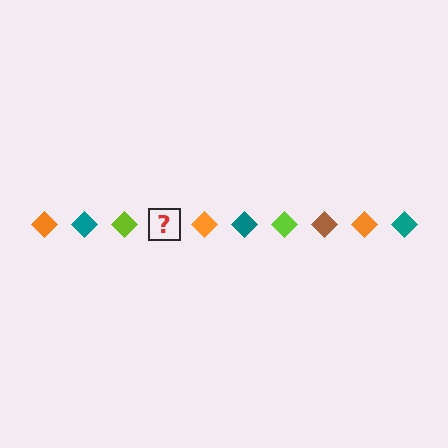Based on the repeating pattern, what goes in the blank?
The blank should be a brown diamond.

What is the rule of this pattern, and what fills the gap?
The rule is that the pattern cycles through orange, teal, lime, brown diamonds. The gap should be filled with a brown diamond.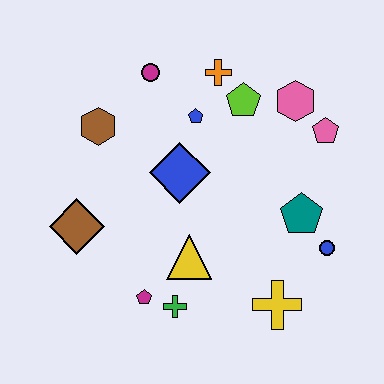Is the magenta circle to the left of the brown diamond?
No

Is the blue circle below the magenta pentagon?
No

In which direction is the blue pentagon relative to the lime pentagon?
The blue pentagon is to the left of the lime pentagon.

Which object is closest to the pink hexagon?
The pink pentagon is closest to the pink hexagon.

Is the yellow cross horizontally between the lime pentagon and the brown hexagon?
No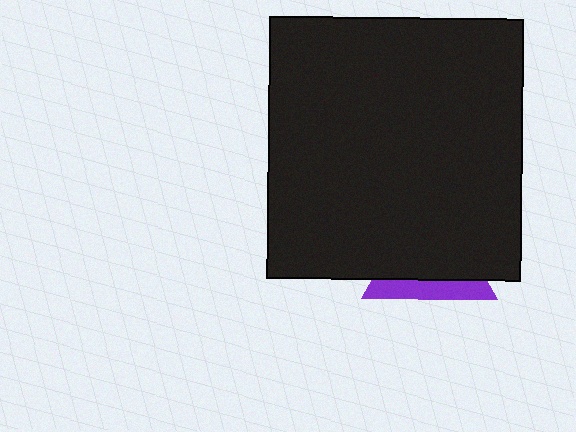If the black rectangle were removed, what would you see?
You would see the complete purple triangle.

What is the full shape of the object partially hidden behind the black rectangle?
The partially hidden object is a purple triangle.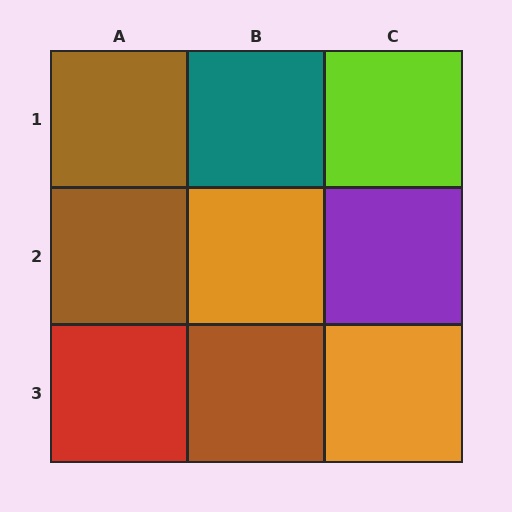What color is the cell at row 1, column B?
Teal.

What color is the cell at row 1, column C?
Lime.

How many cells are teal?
1 cell is teal.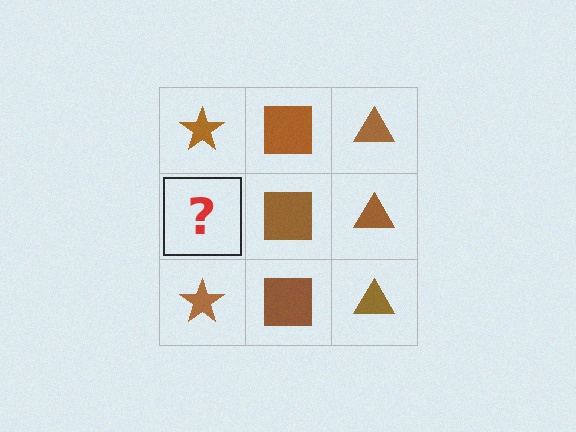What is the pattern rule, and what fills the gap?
The rule is that each column has a consistent shape. The gap should be filled with a brown star.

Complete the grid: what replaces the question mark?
The question mark should be replaced with a brown star.